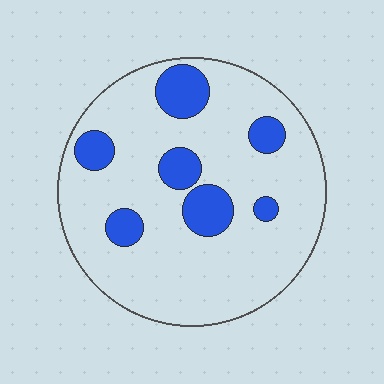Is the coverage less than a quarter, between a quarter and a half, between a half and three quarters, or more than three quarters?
Less than a quarter.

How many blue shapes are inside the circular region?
7.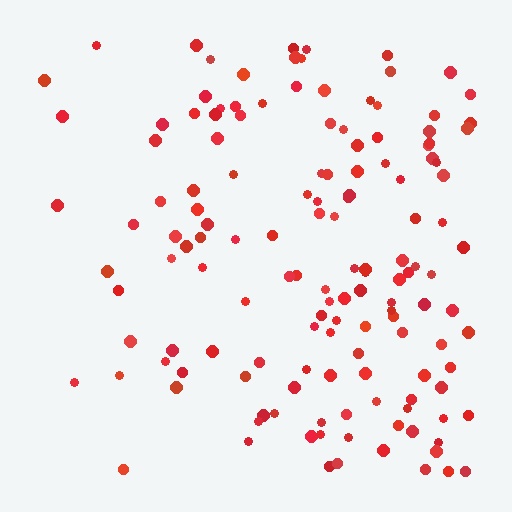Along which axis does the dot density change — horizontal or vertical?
Horizontal.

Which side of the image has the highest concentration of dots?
The right.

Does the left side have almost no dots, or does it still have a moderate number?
Still a moderate number, just noticeably fewer than the right.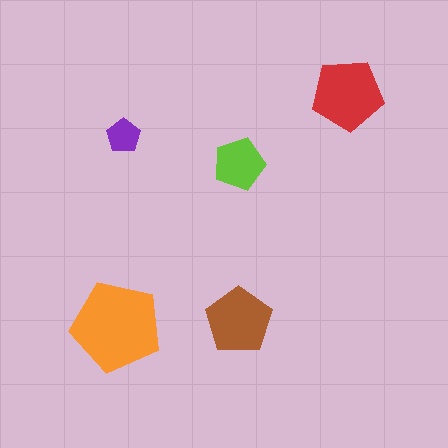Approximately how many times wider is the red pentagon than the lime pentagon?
About 1.5 times wider.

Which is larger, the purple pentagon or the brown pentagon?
The brown one.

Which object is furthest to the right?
The red pentagon is rightmost.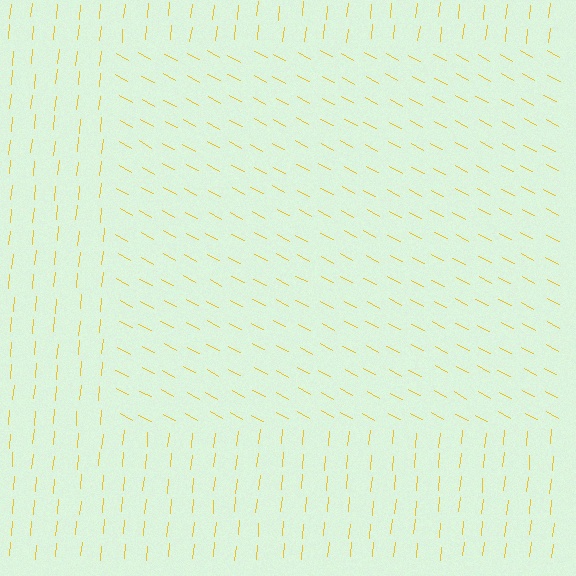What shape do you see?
I see a rectangle.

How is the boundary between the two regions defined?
The boundary is defined purely by a change in line orientation (approximately 68 degrees difference). All lines are the same color and thickness.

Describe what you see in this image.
The image is filled with small yellow line segments. A rectangle region in the image has lines oriented differently from the surrounding lines, creating a visible texture boundary.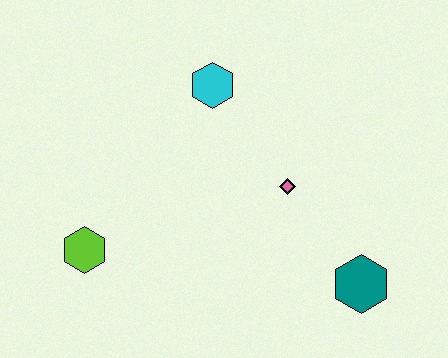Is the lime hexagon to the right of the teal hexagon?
No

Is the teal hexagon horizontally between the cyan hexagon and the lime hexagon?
No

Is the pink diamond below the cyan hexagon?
Yes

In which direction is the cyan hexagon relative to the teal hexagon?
The cyan hexagon is above the teal hexagon.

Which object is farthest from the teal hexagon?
The lime hexagon is farthest from the teal hexagon.